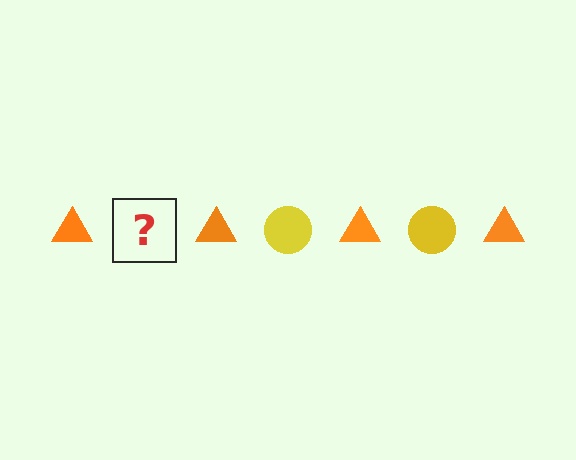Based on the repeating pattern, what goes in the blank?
The blank should be a yellow circle.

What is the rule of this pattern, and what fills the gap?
The rule is that the pattern alternates between orange triangle and yellow circle. The gap should be filled with a yellow circle.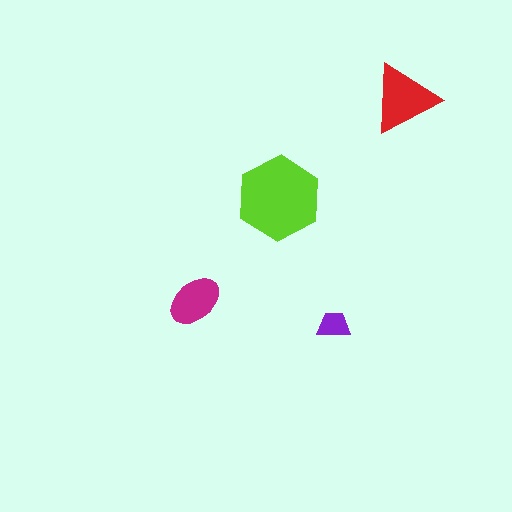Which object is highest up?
The red triangle is topmost.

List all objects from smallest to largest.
The purple trapezoid, the magenta ellipse, the red triangle, the lime hexagon.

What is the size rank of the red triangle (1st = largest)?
2nd.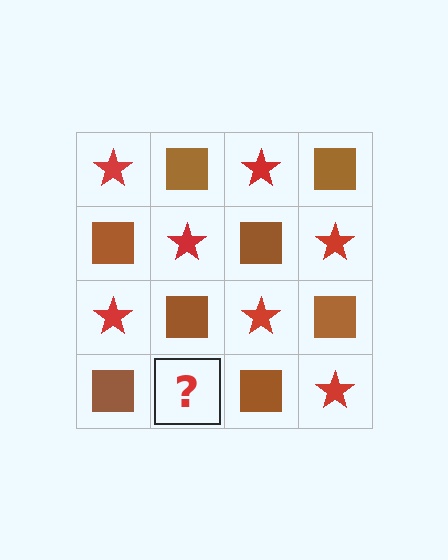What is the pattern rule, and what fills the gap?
The rule is that it alternates red star and brown square in a checkerboard pattern. The gap should be filled with a red star.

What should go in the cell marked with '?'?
The missing cell should contain a red star.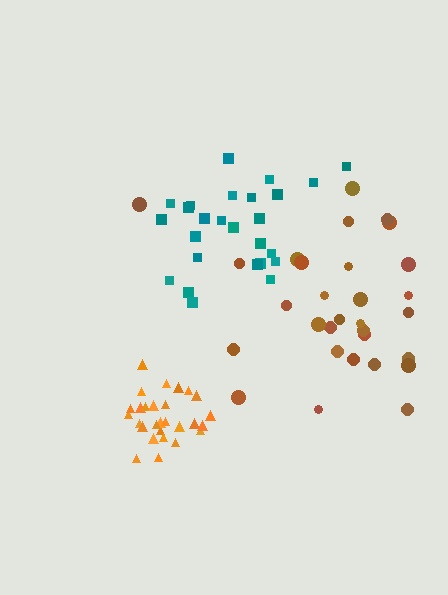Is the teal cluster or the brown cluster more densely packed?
Teal.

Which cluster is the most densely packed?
Orange.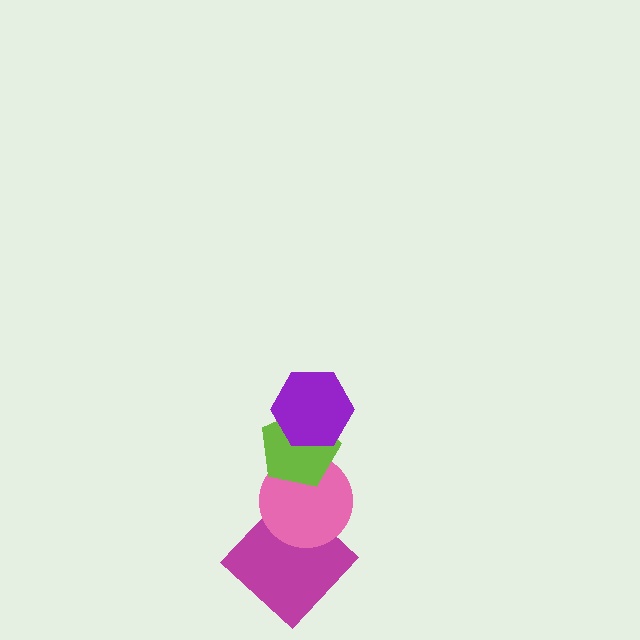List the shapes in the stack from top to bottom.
From top to bottom: the purple hexagon, the lime pentagon, the pink circle, the magenta diamond.